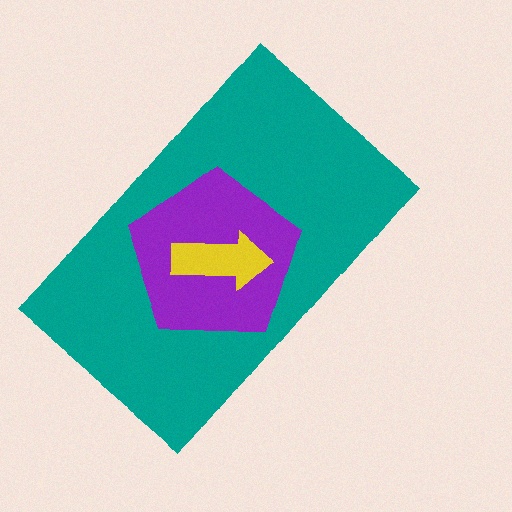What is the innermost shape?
The yellow arrow.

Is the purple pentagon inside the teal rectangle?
Yes.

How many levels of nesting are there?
3.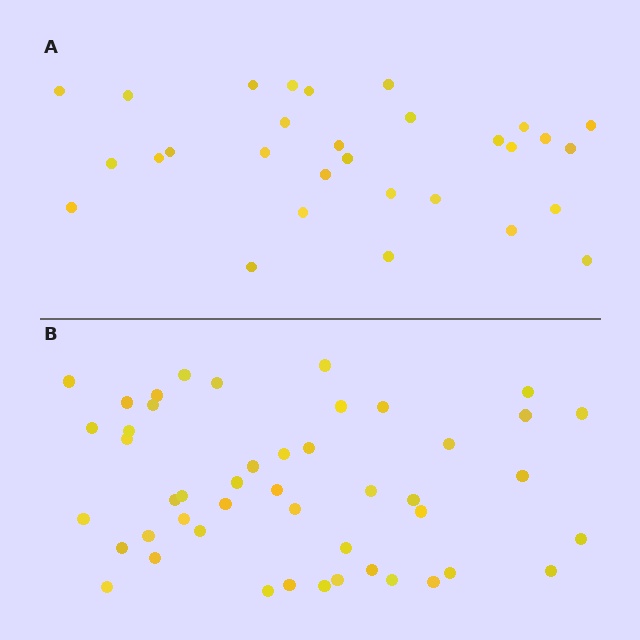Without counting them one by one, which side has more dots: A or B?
Region B (the bottom region) has more dots.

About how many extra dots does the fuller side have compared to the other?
Region B has approximately 15 more dots than region A.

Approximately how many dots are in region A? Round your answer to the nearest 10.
About 30 dots.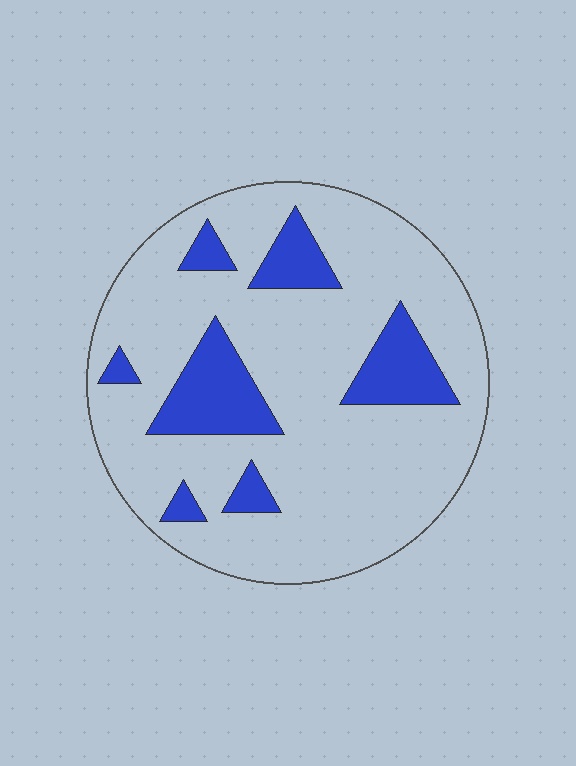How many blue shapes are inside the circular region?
7.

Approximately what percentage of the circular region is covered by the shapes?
Approximately 20%.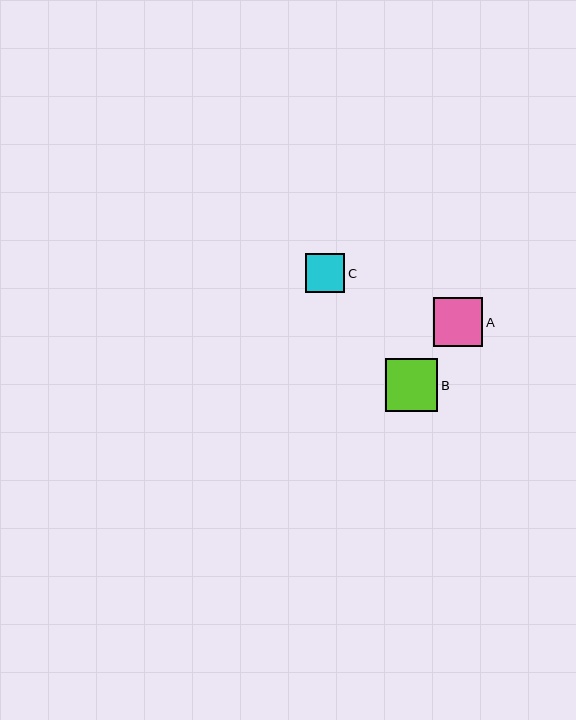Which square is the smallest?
Square C is the smallest with a size of approximately 39 pixels.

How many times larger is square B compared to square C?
Square B is approximately 1.4 times the size of square C.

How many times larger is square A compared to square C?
Square A is approximately 1.3 times the size of square C.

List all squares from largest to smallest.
From largest to smallest: B, A, C.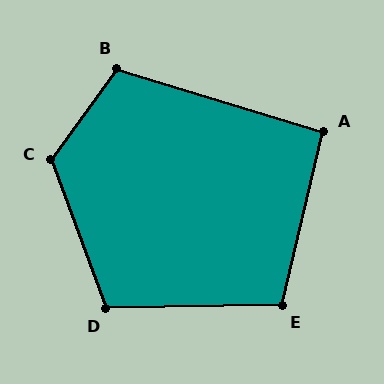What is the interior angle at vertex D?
Approximately 109 degrees (obtuse).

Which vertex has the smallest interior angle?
A, at approximately 94 degrees.